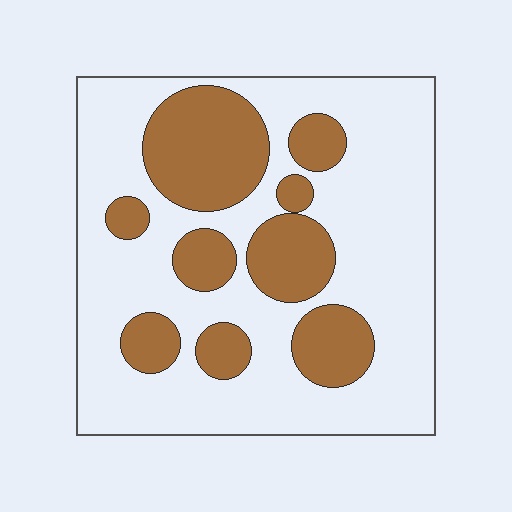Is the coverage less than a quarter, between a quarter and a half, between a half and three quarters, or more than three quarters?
Between a quarter and a half.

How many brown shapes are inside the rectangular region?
9.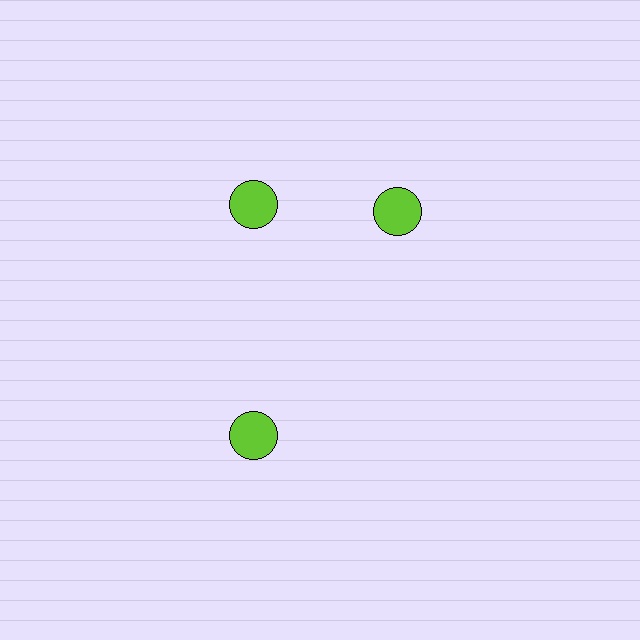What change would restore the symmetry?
The symmetry would be restored by rotating it back into even spacing with its neighbors so that all 3 circles sit at equal angles and equal distance from the center.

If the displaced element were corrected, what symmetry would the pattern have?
It would have 3-fold rotational symmetry — the pattern would map onto itself every 120 degrees.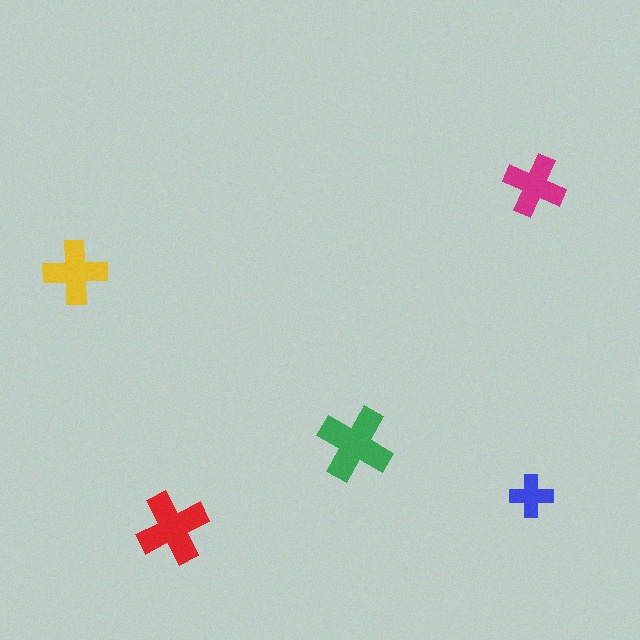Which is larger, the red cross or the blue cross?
The red one.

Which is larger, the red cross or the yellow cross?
The red one.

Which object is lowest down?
The red cross is bottommost.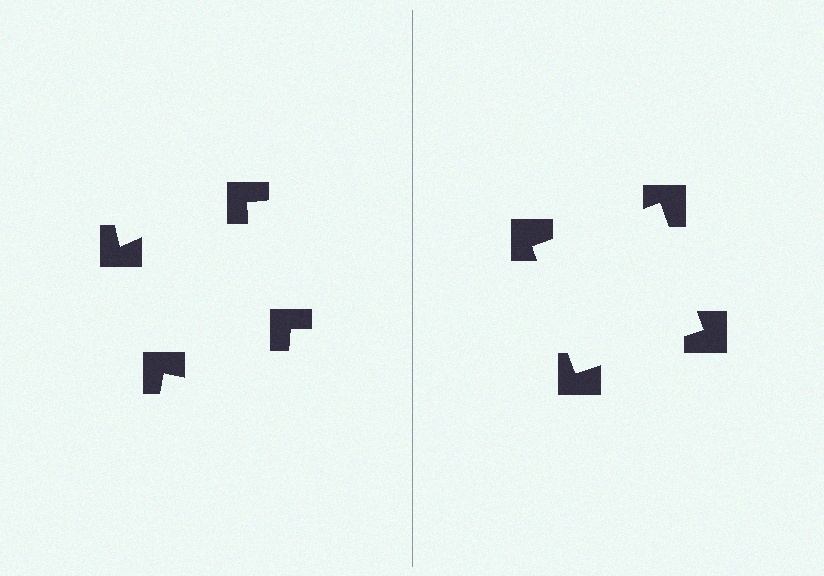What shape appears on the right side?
An illusory square.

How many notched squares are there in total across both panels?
8 — 4 on each side.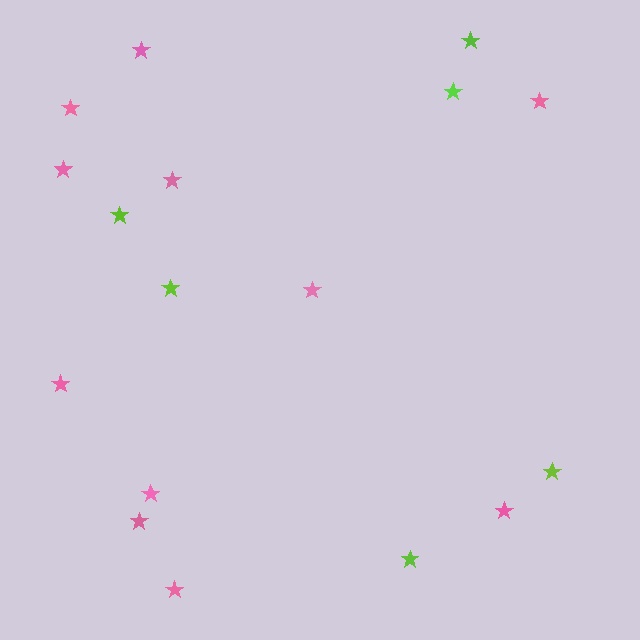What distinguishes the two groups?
There are 2 groups: one group of pink stars (11) and one group of lime stars (6).